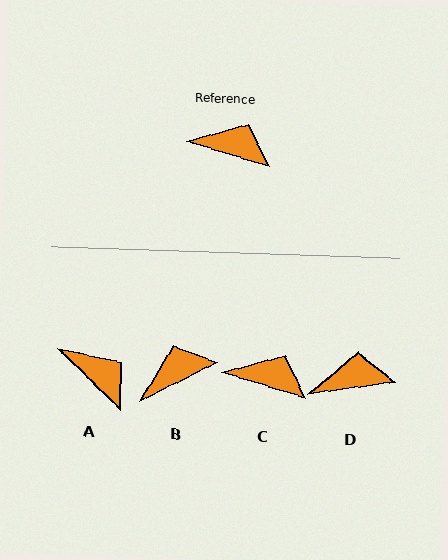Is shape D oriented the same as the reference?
No, it is off by about 25 degrees.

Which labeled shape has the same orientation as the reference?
C.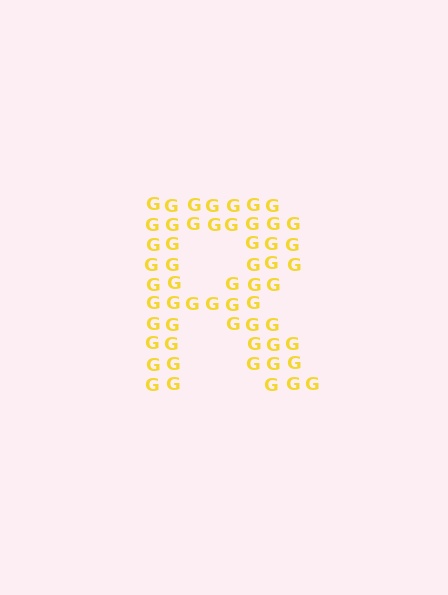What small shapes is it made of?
It is made of small letter G's.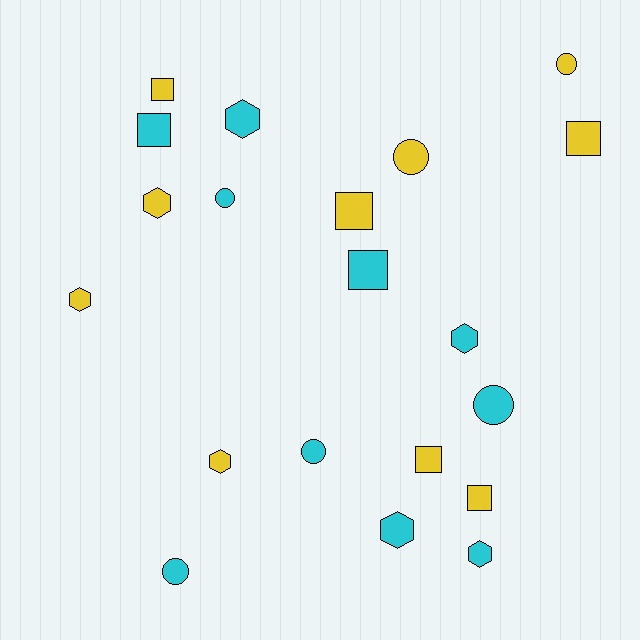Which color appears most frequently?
Yellow, with 10 objects.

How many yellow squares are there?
There are 5 yellow squares.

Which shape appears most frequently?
Square, with 7 objects.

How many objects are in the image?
There are 20 objects.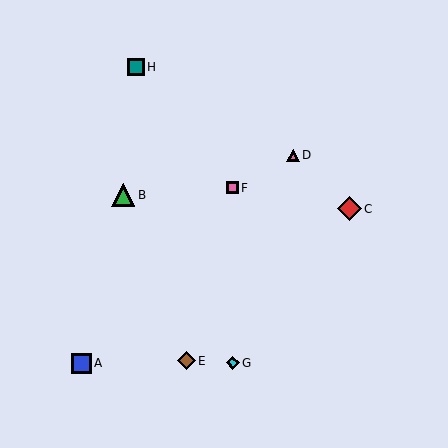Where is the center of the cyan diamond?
The center of the cyan diamond is at (233, 363).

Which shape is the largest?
The red diamond (labeled C) is the largest.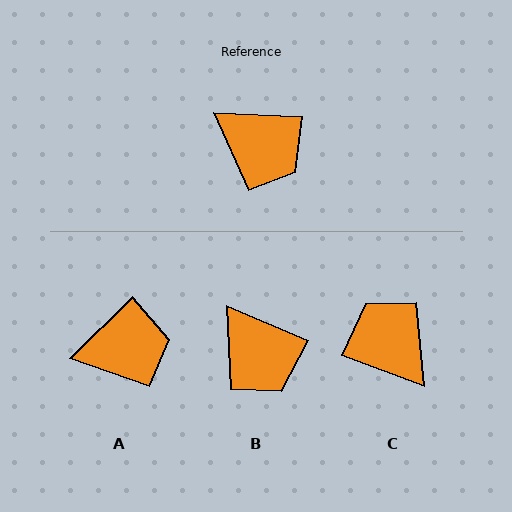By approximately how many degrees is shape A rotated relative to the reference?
Approximately 46 degrees counter-clockwise.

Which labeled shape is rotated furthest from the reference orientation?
C, about 161 degrees away.